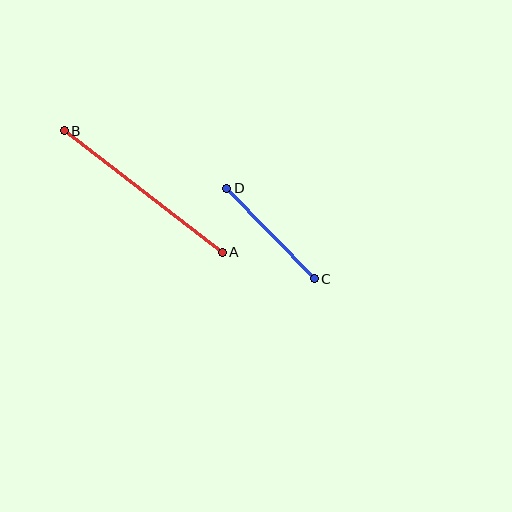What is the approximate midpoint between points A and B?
The midpoint is at approximately (143, 192) pixels.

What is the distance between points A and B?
The distance is approximately 200 pixels.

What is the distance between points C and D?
The distance is approximately 126 pixels.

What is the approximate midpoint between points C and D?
The midpoint is at approximately (271, 233) pixels.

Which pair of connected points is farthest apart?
Points A and B are farthest apart.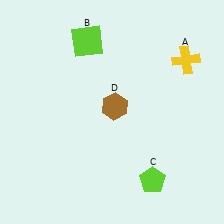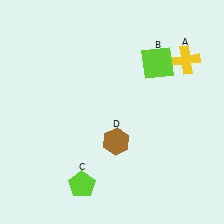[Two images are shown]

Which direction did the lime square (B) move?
The lime square (B) moved right.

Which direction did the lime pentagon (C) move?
The lime pentagon (C) moved left.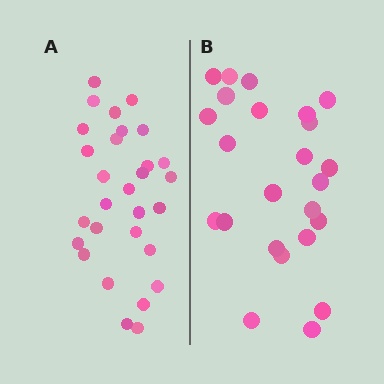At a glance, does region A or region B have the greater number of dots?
Region A (the left region) has more dots.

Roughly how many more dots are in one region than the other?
Region A has about 5 more dots than region B.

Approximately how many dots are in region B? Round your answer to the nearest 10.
About 20 dots. (The exact count is 24, which rounds to 20.)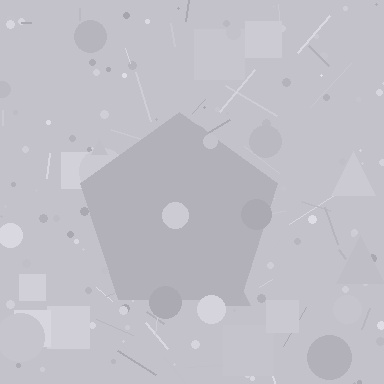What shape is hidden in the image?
A pentagon is hidden in the image.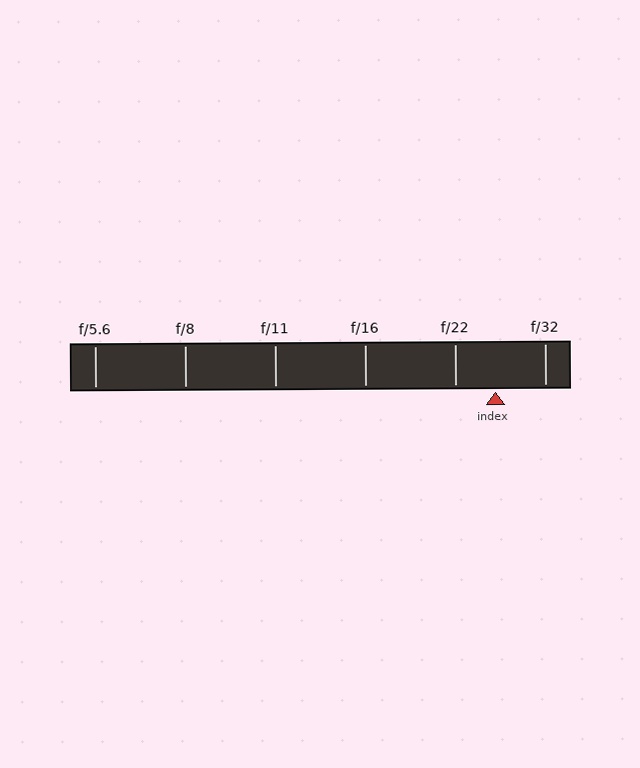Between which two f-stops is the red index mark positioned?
The index mark is between f/22 and f/32.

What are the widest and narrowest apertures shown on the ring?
The widest aperture shown is f/5.6 and the narrowest is f/32.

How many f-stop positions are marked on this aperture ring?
There are 6 f-stop positions marked.